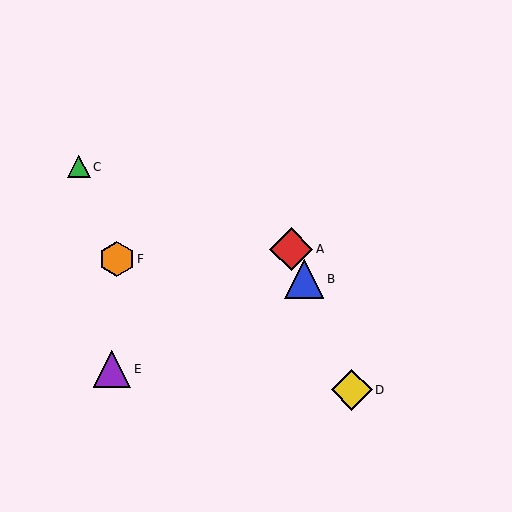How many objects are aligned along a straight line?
3 objects (A, B, D) are aligned along a straight line.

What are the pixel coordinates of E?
Object E is at (112, 369).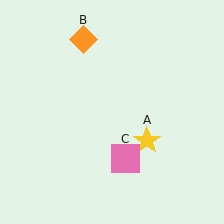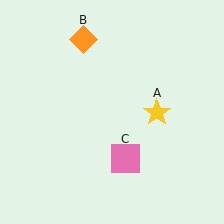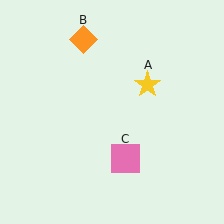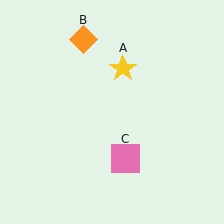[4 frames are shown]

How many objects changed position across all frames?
1 object changed position: yellow star (object A).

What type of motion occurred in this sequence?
The yellow star (object A) rotated counterclockwise around the center of the scene.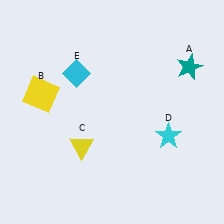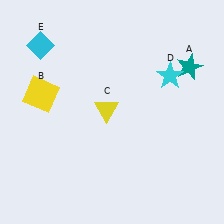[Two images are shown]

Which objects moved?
The objects that moved are: the yellow triangle (C), the cyan star (D), the cyan diamond (E).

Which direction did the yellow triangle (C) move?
The yellow triangle (C) moved up.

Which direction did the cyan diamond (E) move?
The cyan diamond (E) moved left.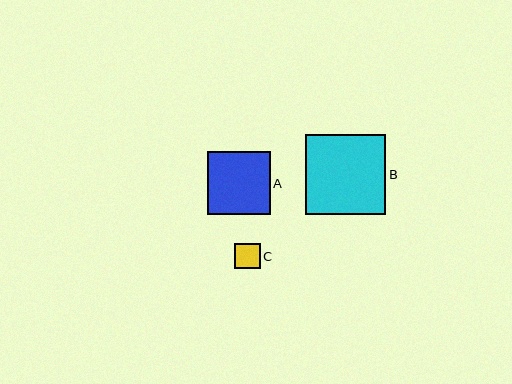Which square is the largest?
Square B is the largest with a size of approximately 80 pixels.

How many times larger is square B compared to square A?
Square B is approximately 1.3 times the size of square A.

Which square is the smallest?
Square C is the smallest with a size of approximately 25 pixels.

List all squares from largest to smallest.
From largest to smallest: B, A, C.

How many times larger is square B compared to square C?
Square B is approximately 3.2 times the size of square C.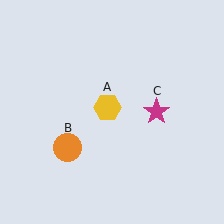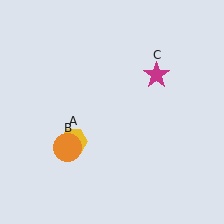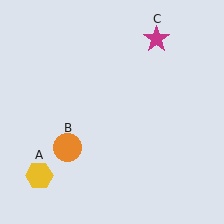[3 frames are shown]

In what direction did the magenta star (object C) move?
The magenta star (object C) moved up.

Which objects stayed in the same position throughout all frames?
Orange circle (object B) remained stationary.